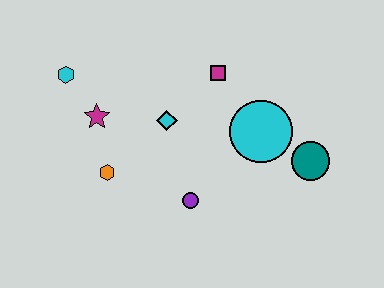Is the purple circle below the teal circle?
Yes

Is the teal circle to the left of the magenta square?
No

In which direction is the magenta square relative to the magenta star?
The magenta square is to the right of the magenta star.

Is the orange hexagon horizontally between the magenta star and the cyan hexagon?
No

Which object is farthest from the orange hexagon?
The teal circle is farthest from the orange hexagon.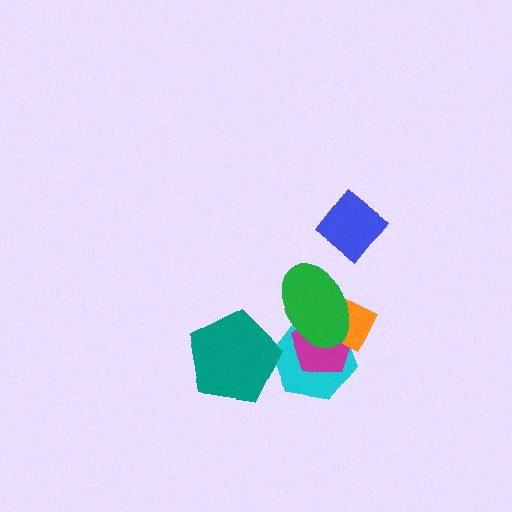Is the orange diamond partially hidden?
Yes, it is partially covered by another shape.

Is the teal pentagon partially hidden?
No, no other shape covers it.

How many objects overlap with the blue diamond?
0 objects overlap with the blue diamond.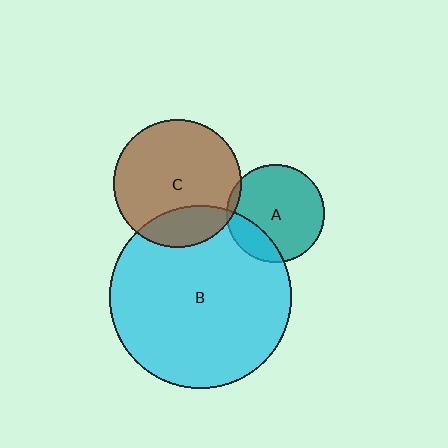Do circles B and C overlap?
Yes.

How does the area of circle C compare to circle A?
Approximately 1.7 times.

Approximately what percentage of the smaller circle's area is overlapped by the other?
Approximately 20%.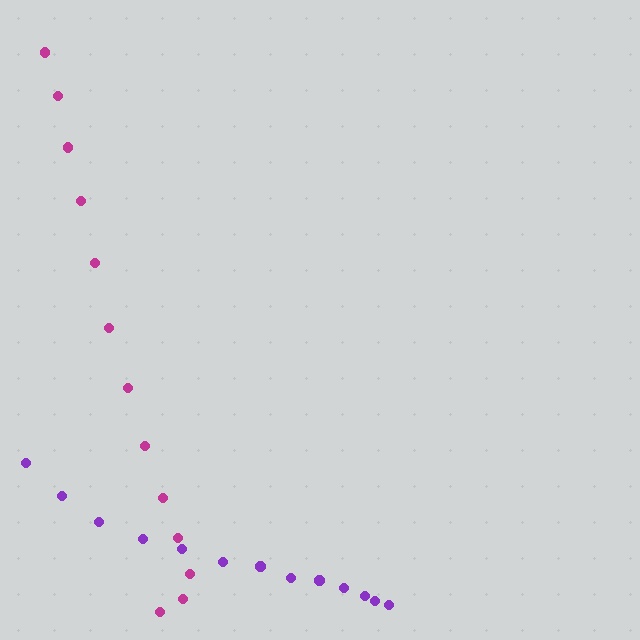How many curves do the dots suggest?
There are 2 distinct paths.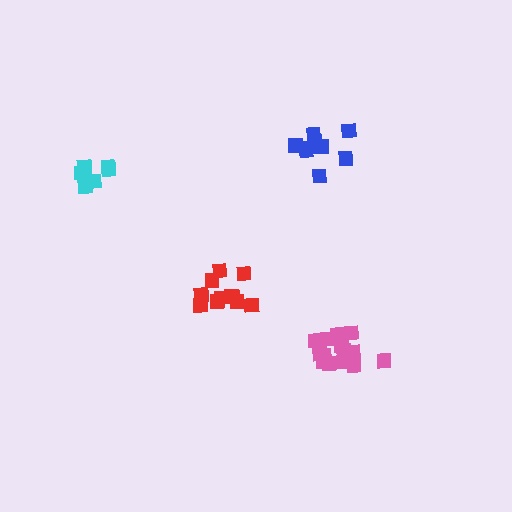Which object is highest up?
The blue cluster is topmost.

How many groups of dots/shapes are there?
There are 4 groups.